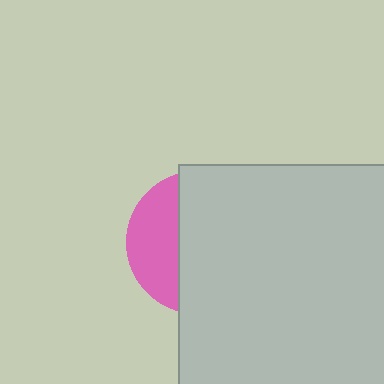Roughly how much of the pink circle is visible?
A small part of it is visible (roughly 32%).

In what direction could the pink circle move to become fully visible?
The pink circle could move left. That would shift it out from behind the light gray square entirely.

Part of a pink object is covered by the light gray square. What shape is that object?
It is a circle.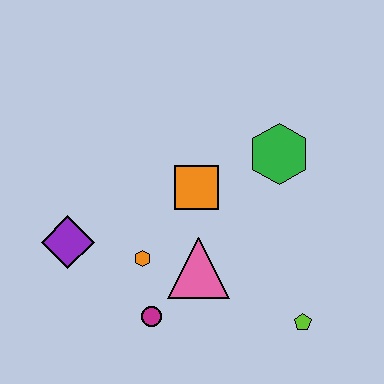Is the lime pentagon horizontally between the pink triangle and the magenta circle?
No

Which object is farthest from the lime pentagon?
The purple diamond is farthest from the lime pentagon.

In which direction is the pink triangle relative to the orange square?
The pink triangle is below the orange square.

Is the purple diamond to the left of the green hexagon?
Yes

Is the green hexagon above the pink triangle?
Yes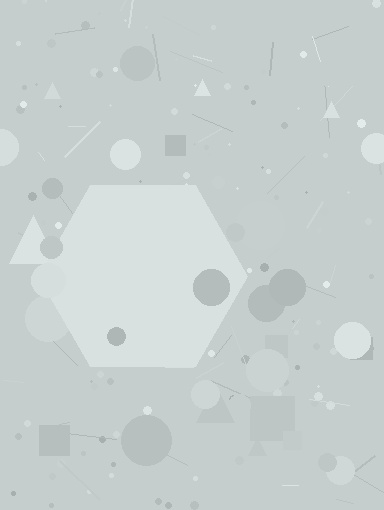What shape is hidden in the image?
A hexagon is hidden in the image.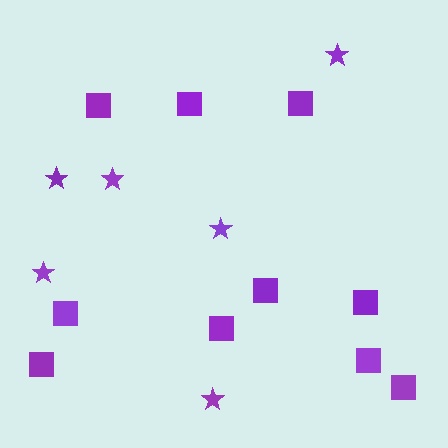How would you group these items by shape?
There are 2 groups: one group of squares (10) and one group of stars (6).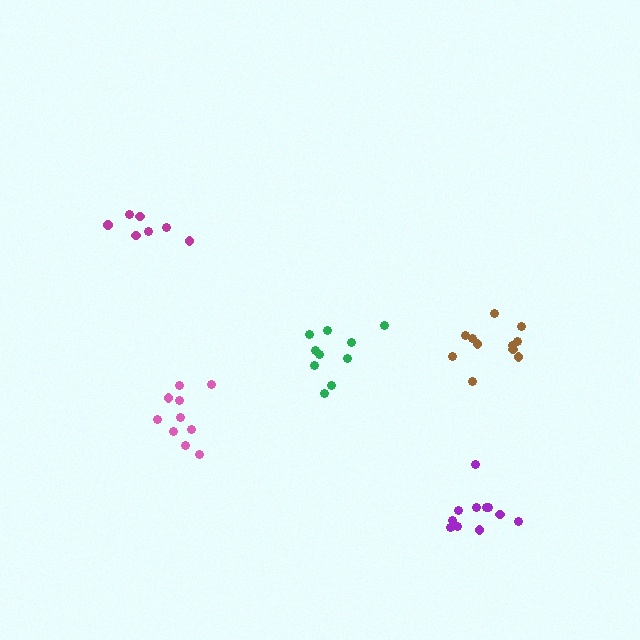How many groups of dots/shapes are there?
There are 5 groups.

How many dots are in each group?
Group 1: 7 dots, Group 2: 10 dots, Group 3: 11 dots, Group 4: 10 dots, Group 5: 11 dots (49 total).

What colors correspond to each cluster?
The clusters are colored: magenta, pink, purple, green, brown.